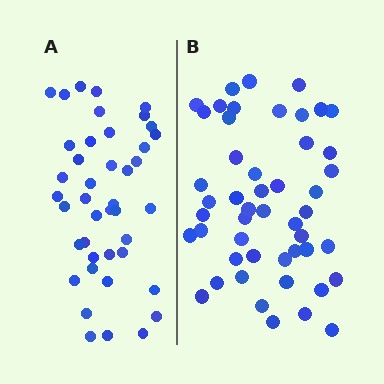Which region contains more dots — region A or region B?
Region B (the right region) has more dots.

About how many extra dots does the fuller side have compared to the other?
Region B has roughly 8 or so more dots than region A.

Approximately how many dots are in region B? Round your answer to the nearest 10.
About 50 dots. (The exact count is 49, which rounds to 50.)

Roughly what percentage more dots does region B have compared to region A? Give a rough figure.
About 15% more.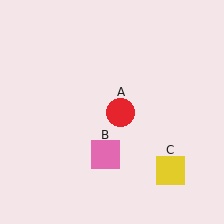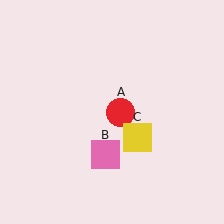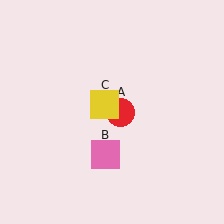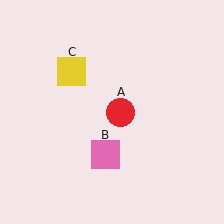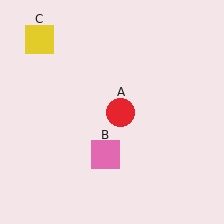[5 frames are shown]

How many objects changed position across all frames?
1 object changed position: yellow square (object C).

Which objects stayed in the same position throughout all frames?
Red circle (object A) and pink square (object B) remained stationary.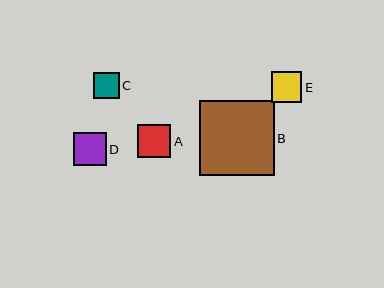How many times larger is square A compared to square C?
Square A is approximately 1.3 times the size of square C.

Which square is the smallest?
Square C is the smallest with a size of approximately 26 pixels.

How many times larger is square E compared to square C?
Square E is approximately 1.2 times the size of square C.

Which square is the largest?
Square B is the largest with a size of approximately 75 pixels.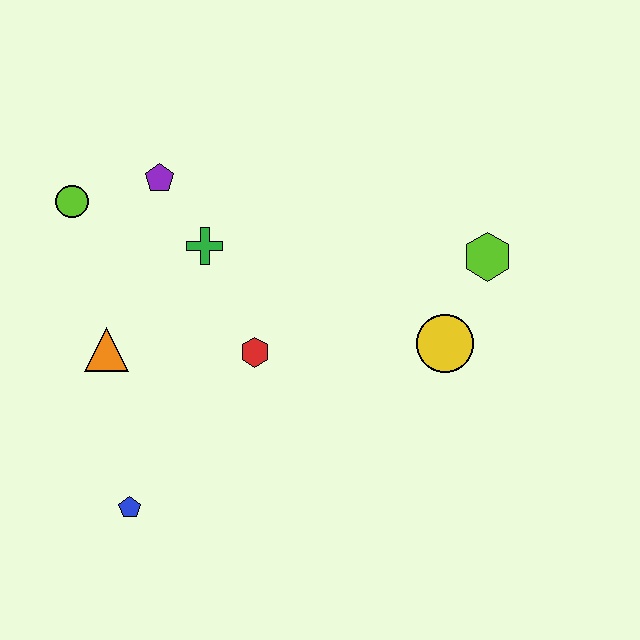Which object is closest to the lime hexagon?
The yellow circle is closest to the lime hexagon.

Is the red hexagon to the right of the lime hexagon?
No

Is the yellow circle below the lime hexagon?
Yes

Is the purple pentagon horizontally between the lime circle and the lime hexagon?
Yes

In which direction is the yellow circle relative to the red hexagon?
The yellow circle is to the right of the red hexagon.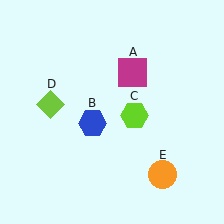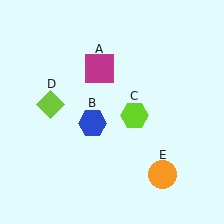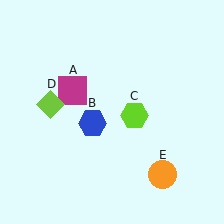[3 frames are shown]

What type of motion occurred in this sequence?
The magenta square (object A) rotated counterclockwise around the center of the scene.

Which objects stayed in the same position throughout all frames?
Blue hexagon (object B) and lime hexagon (object C) and lime diamond (object D) and orange circle (object E) remained stationary.